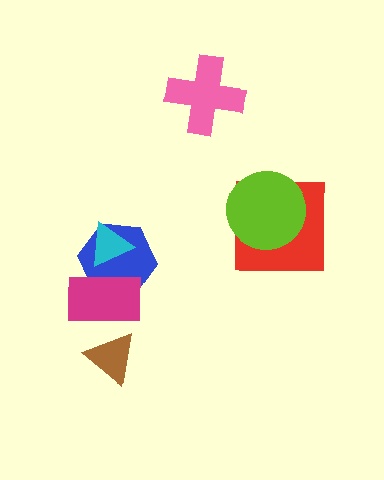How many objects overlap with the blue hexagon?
2 objects overlap with the blue hexagon.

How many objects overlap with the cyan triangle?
2 objects overlap with the cyan triangle.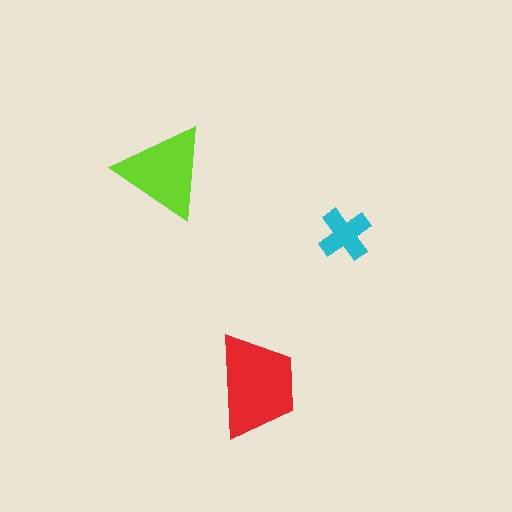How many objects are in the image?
There are 3 objects in the image.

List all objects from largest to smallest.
The red trapezoid, the lime triangle, the cyan cross.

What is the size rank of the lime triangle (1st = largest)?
2nd.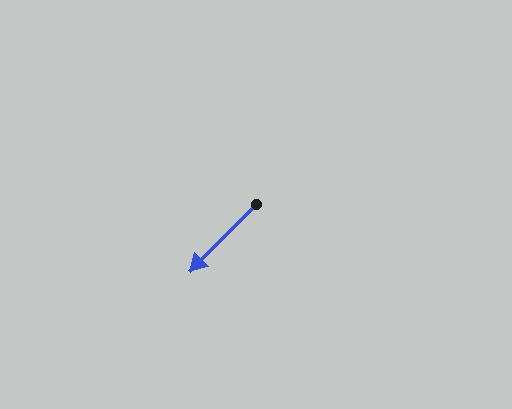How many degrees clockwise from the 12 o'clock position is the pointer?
Approximately 225 degrees.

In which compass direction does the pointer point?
Southwest.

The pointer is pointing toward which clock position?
Roughly 7 o'clock.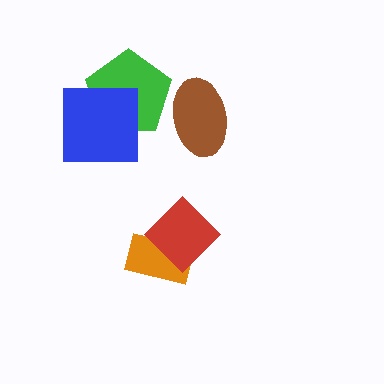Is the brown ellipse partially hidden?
Yes, it is partially covered by another shape.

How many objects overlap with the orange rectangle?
1 object overlaps with the orange rectangle.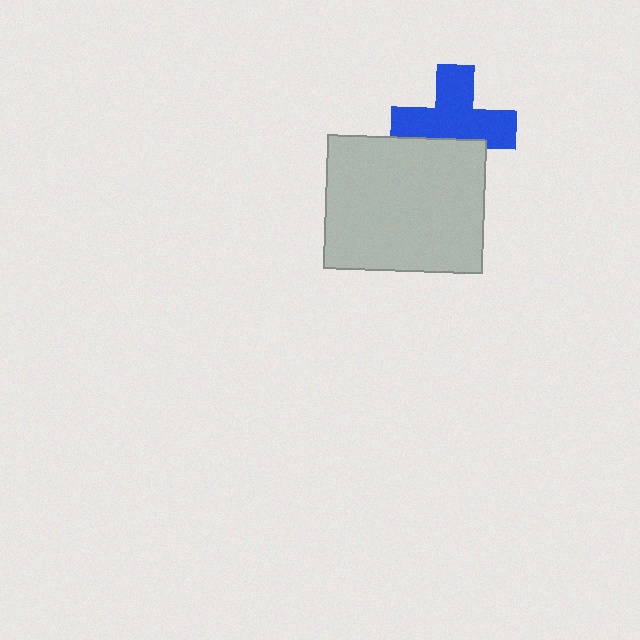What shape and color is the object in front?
The object in front is a light gray rectangle.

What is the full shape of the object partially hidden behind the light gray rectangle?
The partially hidden object is a blue cross.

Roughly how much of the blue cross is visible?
Most of it is visible (roughly 68%).